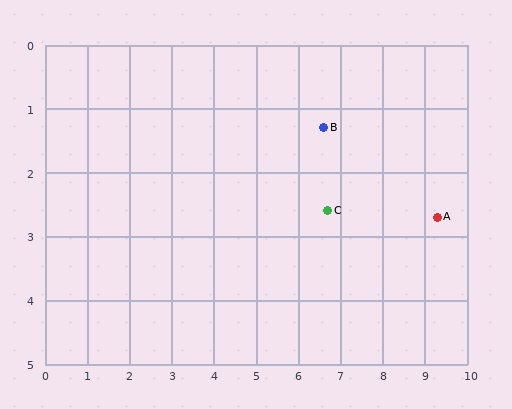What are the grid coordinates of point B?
Point B is at approximately (6.6, 1.3).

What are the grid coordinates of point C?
Point C is at approximately (6.7, 2.6).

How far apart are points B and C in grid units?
Points B and C are about 1.3 grid units apart.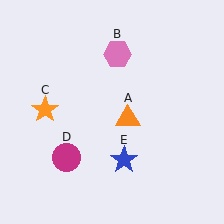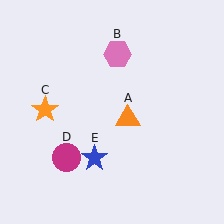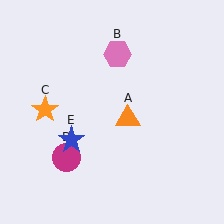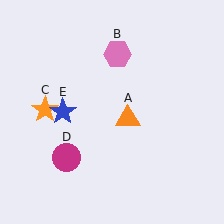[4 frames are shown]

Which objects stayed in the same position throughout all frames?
Orange triangle (object A) and pink hexagon (object B) and orange star (object C) and magenta circle (object D) remained stationary.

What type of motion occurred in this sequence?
The blue star (object E) rotated clockwise around the center of the scene.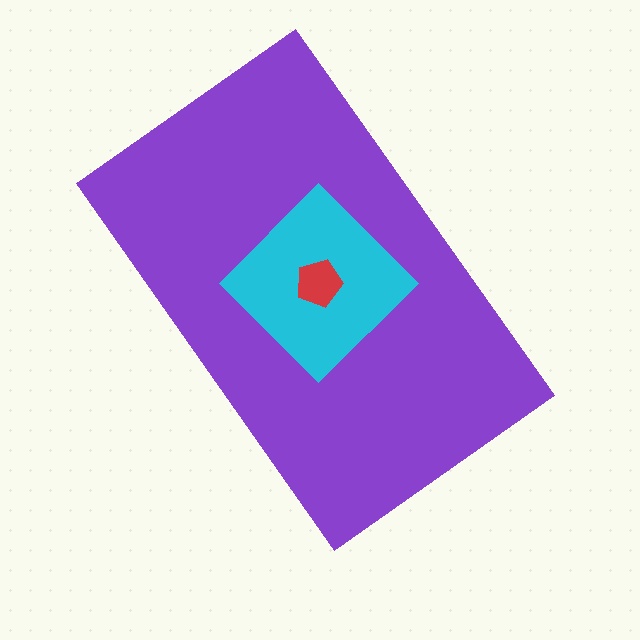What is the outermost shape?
The purple rectangle.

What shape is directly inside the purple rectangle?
The cyan diamond.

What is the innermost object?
The red pentagon.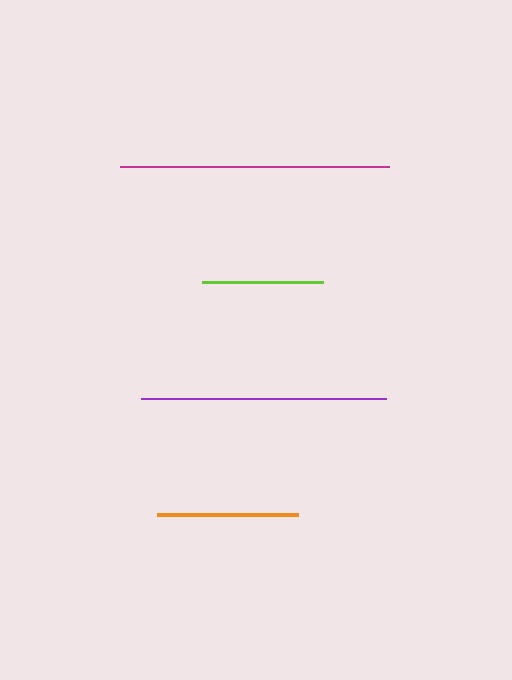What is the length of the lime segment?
The lime segment is approximately 121 pixels long.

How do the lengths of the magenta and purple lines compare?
The magenta and purple lines are approximately the same length.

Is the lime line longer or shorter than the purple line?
The purple line is longer than the lime line.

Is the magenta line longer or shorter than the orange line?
The magenta line is longer than the orange line.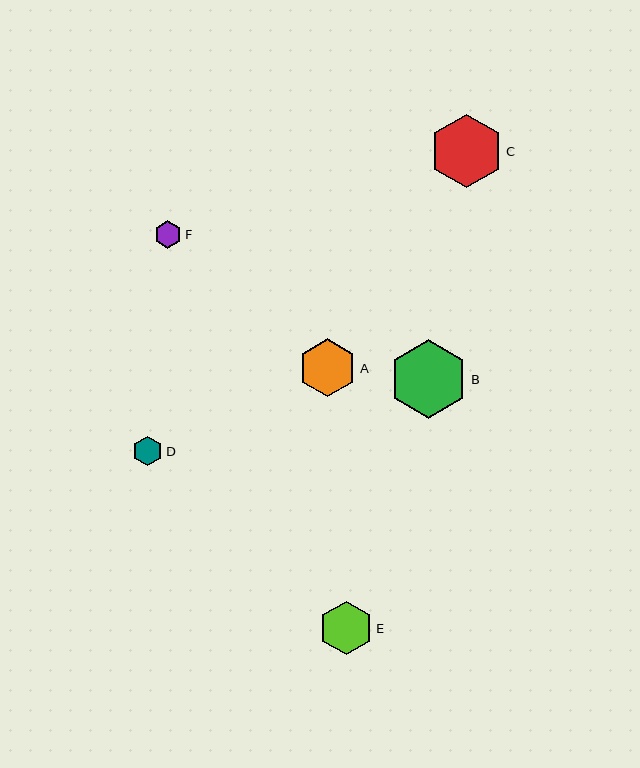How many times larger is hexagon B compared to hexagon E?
Hexagon B is approximately 1.5 times the size of hexagon E.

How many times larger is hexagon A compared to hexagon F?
Hexagon A is approximately 2.1 times the size of hexagon F.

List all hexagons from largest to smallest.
From largest to smallest: B, C, A, E, D, F.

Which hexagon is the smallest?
Hexagon F is the smallest with a size of approximately 28 pixels.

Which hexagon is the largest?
Hexagon B is the largest with a size of approximately 79 pixels.